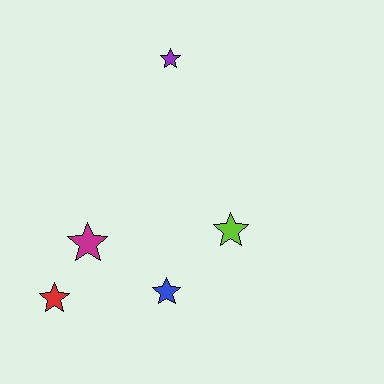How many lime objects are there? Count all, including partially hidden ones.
There is 1 lime object.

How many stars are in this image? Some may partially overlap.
There are 5 stars.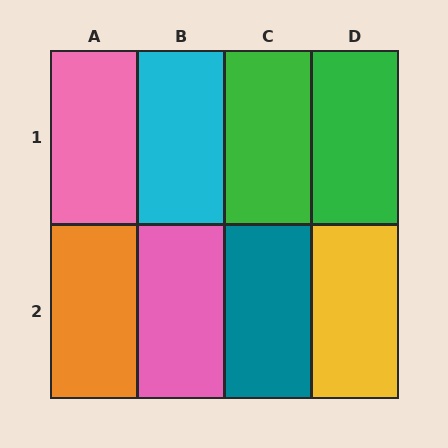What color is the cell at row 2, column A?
Orange.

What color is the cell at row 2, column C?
Teal.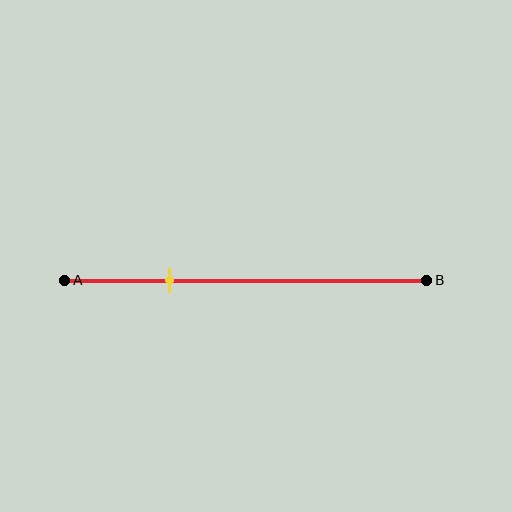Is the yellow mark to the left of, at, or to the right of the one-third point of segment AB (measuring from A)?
The yellow mark is to the left of the one-third point of segment AB.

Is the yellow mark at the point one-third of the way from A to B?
No, the mark is at about 30% from A, not at the 33% one-third point.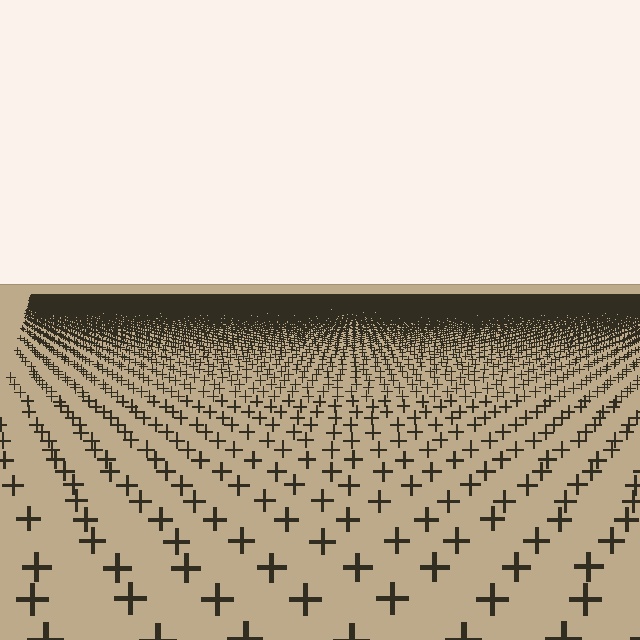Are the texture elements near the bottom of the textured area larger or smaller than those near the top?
Larger. Near the bottom, elements are closer to the viewer and appear at a bigger on-screen size.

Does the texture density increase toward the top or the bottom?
Density increases toward the top.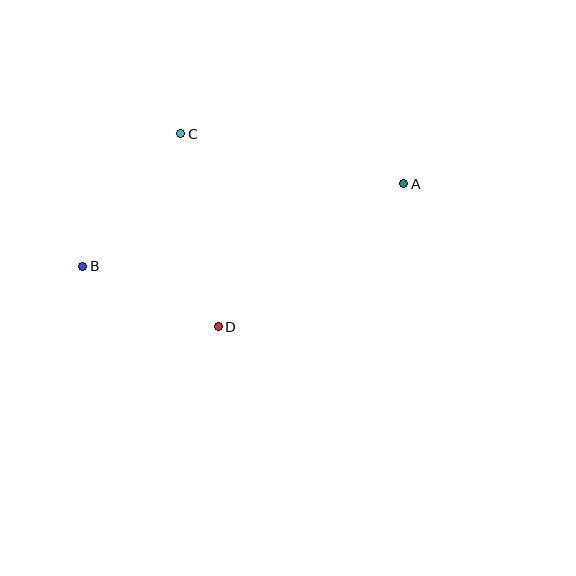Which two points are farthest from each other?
Points A and B are farthest from each other.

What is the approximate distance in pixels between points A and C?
The distance between A and C is approximately 229 pixels.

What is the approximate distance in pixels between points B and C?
The distance between B and C is approximately 165 pixels.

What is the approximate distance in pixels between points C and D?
The distance between C and D is approximately 197 pixels.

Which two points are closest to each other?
Points B and D are closest to each other.